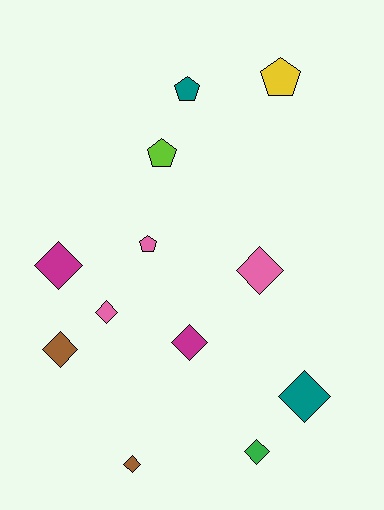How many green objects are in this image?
There is 1 green object.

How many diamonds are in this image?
There are 8 diamonds.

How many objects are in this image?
There are 12 objects.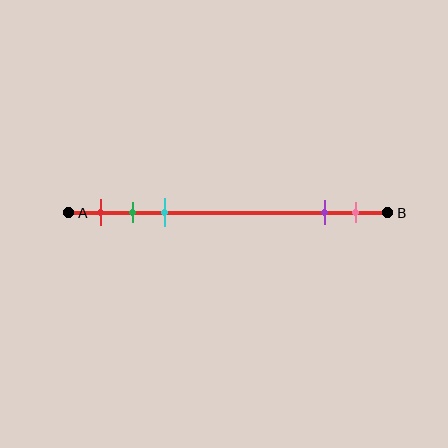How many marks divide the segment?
There are 5 marks dividing the segment.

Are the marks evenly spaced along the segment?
No, the marks are not evenly spaced.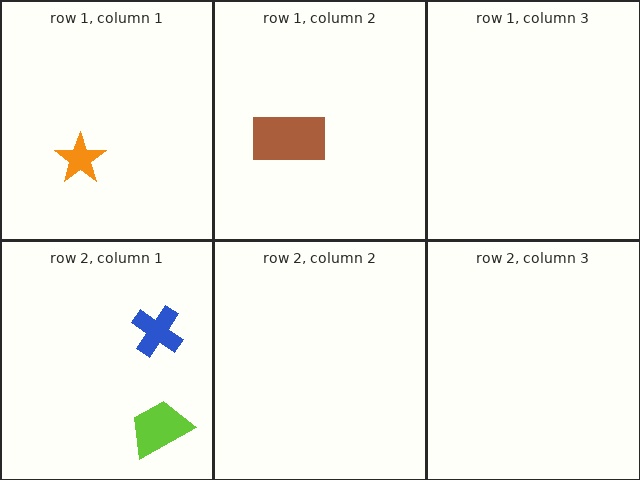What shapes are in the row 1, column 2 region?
The brown rectangle.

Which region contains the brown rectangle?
The row 1, column 2 region.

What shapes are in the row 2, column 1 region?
The lime trapezoid, the blue cross.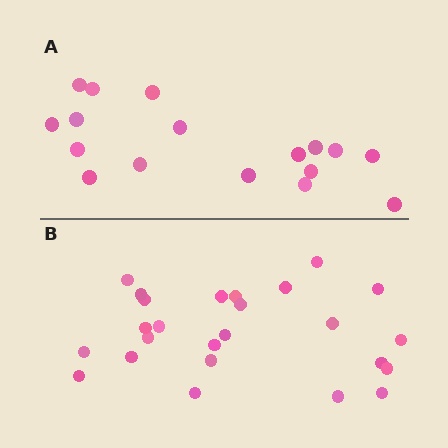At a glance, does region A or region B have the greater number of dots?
Region B (the bottom region) has more dots.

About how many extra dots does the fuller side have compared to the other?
Region B has roughly 8 or so more dots than region A.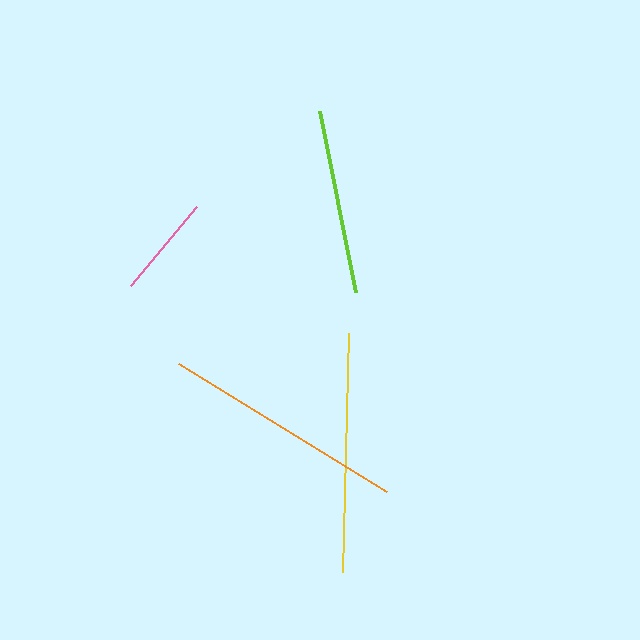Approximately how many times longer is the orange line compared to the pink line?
The orange line is approximately 2.4 times the length of the pink line.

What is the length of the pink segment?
The pink segment is approximately 103 pixels long.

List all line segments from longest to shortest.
From longest to shortest: orange, yellow, lime, pink.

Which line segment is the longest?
The orange line is the longest at approximately 244 pixels.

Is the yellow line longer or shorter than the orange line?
The orange line is longer than the yellow line.